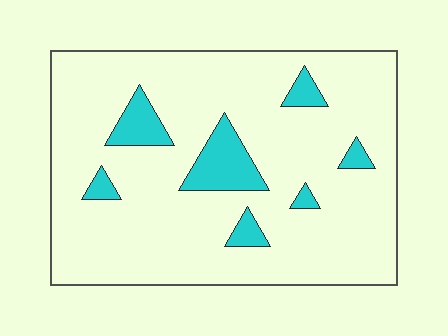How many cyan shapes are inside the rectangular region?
7.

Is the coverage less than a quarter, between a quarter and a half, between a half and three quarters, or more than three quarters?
Less than a quarter.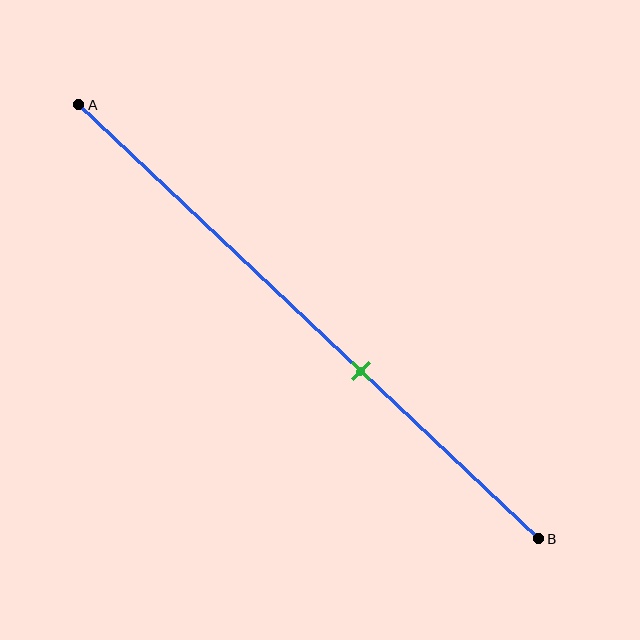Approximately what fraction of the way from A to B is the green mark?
The green mark is approximately 60% of the way from A to B.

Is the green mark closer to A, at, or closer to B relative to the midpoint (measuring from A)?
The green mark is closer to point B than the midpoint of segment AB.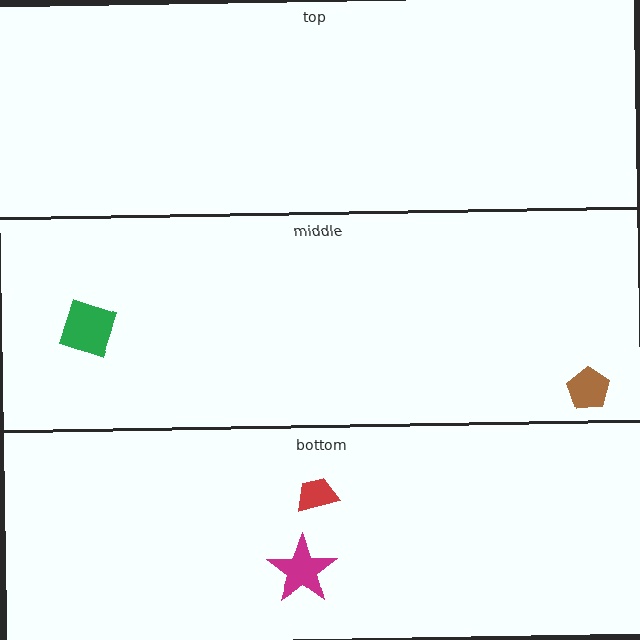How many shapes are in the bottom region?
2.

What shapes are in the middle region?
The brown pentagon, the green diamond.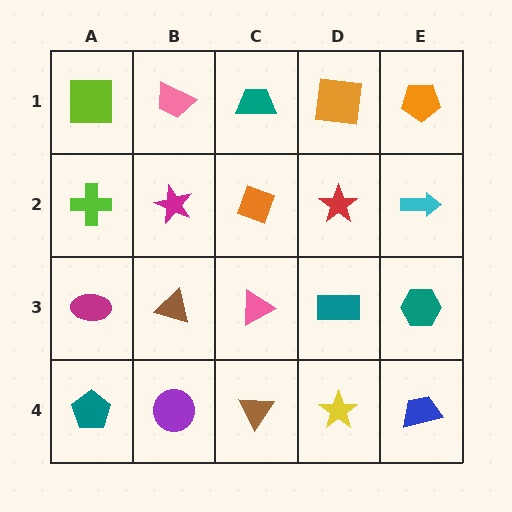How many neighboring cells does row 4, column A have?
2.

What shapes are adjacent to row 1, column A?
A lime cross (row 2, column A), a pink trapezoid (row 1, column B).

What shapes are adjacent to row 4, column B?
A brown triangle (row 3, column B), a teal pentagon (row 4, column A), a brown triangle (row 4, column C).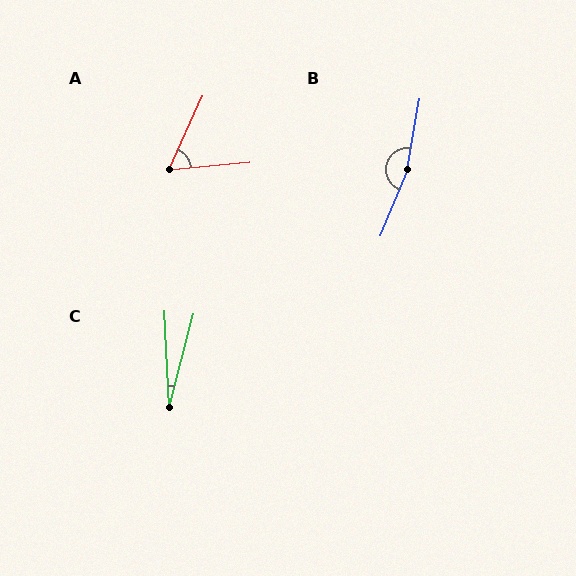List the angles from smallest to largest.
C (17°), A (60°), B (168°).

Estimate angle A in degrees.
Approximately 60 degrees.